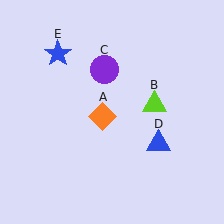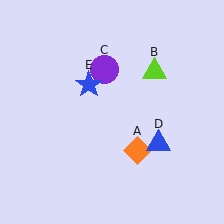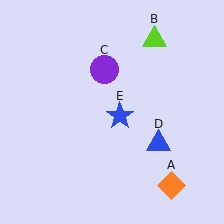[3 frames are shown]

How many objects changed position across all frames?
3 objects changed position: orange diamond (object A), lime triangle (object B), blue star (object E).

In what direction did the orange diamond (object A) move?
The orange diamond (object A) moved down and to the right.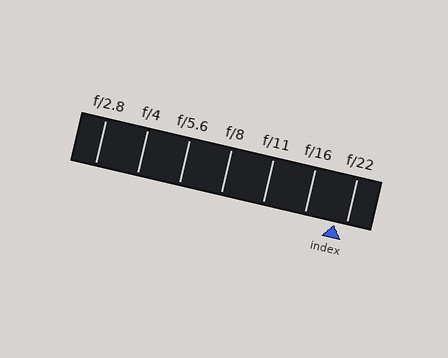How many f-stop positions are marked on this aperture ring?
There are 7 f-stop positions marked.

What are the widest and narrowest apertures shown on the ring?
The widest aperture shown is f/2.8 and the narrowest is f/22.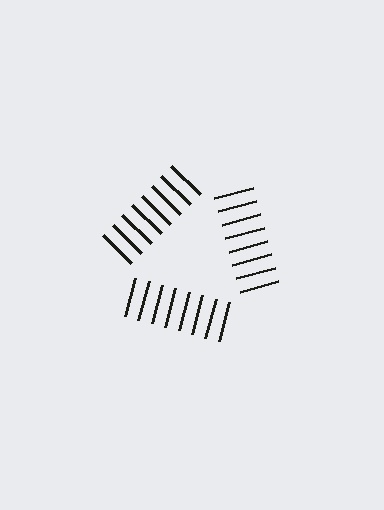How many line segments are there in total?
24 — 8 along each of the 3 edges.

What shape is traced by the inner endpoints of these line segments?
An illusory triangle — the line segments terminate on its edges but no continuous stroke is drawn.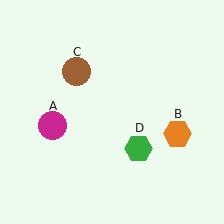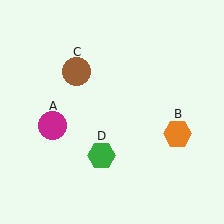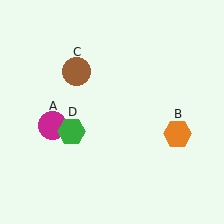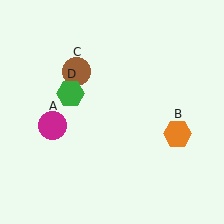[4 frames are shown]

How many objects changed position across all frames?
1 object changed position: green hexagon (object D).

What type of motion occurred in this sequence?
The green hexagon (object D) rotated clockwise around the center of the scene.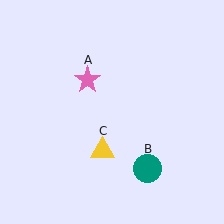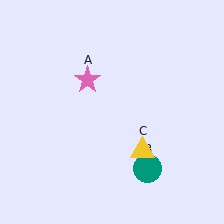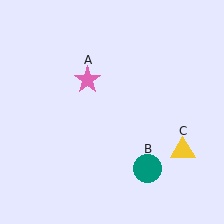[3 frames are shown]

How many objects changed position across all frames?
1 object changed position: yellow triangle (object C).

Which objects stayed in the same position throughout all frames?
Pink star (object A) and teal circle (object B) remained stationary.